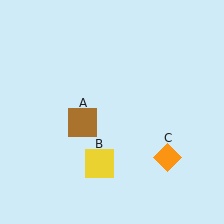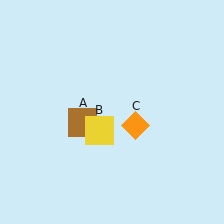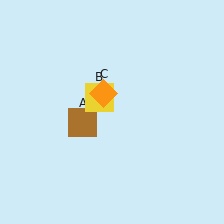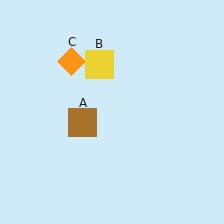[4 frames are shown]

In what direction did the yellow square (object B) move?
The yellow square (object B) moved up.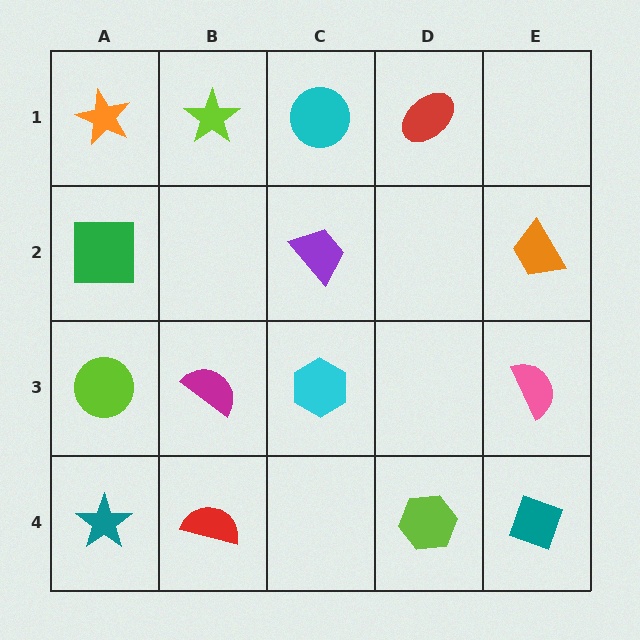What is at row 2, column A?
A green square.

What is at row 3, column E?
A pink semicircle.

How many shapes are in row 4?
4 shapes.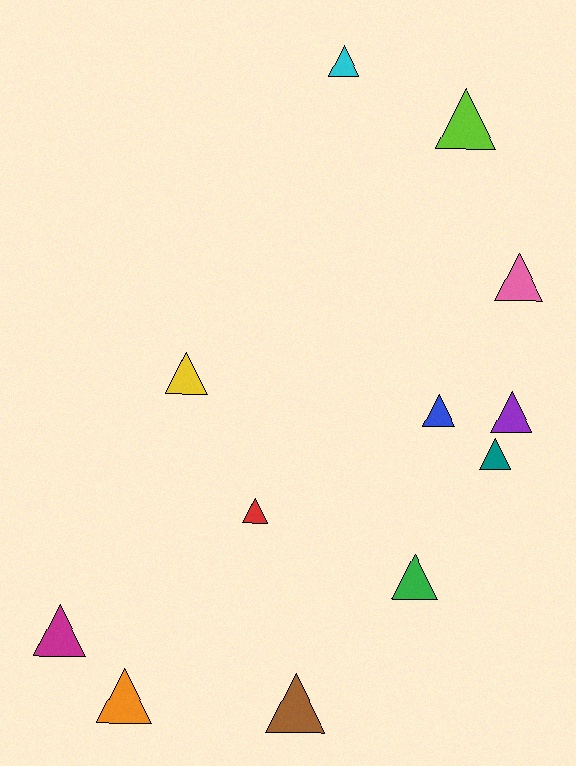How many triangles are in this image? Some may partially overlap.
There are 12 triangles.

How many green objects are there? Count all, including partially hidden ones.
There is 1 green object.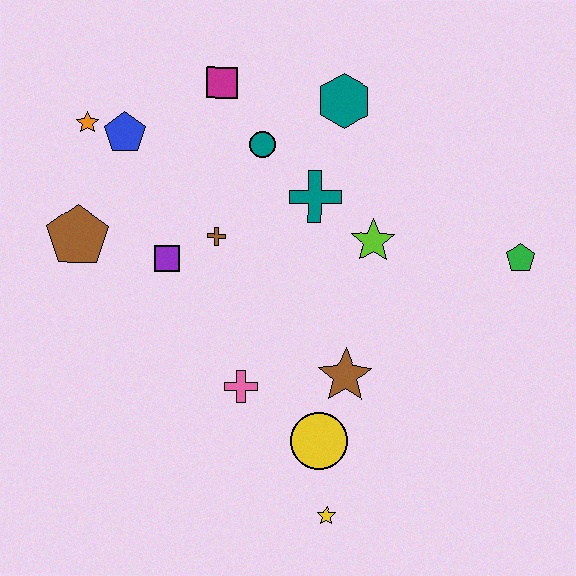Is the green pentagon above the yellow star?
Yes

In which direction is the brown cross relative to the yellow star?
The brown cross is above the yellow star.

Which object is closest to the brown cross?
The purple square is closest to the brown cross.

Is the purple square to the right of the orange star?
Yes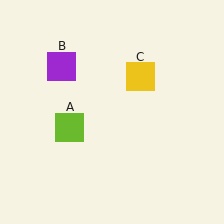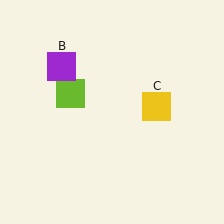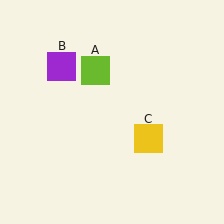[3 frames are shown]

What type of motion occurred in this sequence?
The lime square (object A), yellow square (object C) rotated clockwise around the center of the scene.